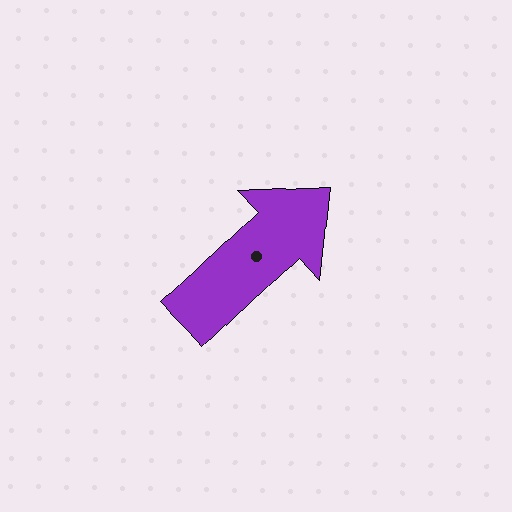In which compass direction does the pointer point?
Northeast.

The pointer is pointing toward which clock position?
Roughly 2 o'clock.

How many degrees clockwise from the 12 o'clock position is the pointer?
Approximately 47 degrees.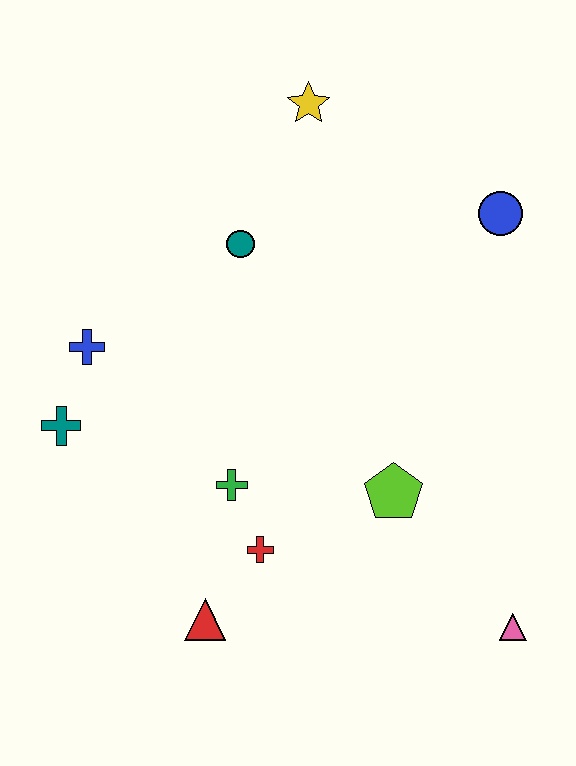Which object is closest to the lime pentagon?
The red cross is closest to the lime pentagon.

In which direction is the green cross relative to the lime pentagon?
The green cross is to the left of the lime pentagon.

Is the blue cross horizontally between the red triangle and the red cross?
No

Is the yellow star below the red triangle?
No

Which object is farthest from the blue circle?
The red triangle is farthest from the blue circle.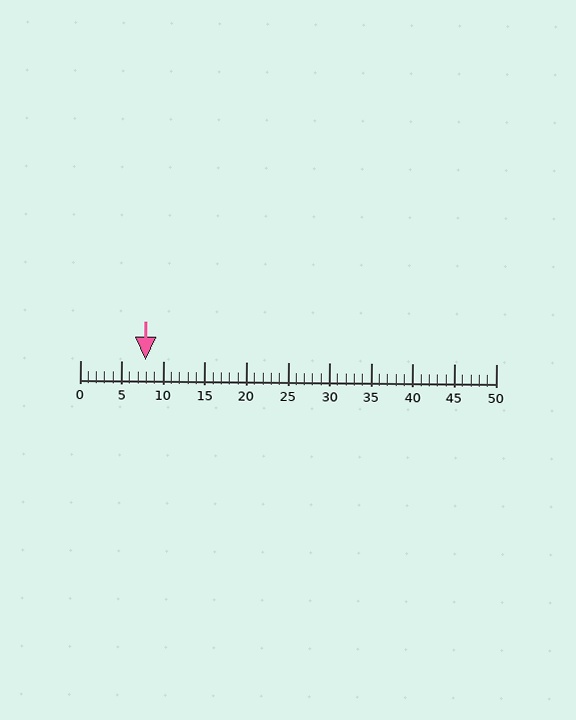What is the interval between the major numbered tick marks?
The major tick marks are spaced 5 units apart.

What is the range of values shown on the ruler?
The ruler shows values from 0 to 50.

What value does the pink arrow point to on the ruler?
The pink arrow points to approximately 8.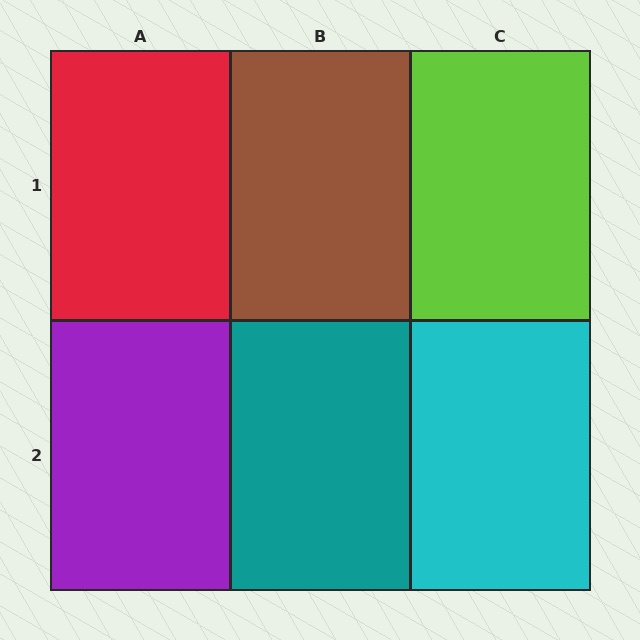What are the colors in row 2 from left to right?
Purple, teal, cyan.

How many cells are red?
1 cell is red.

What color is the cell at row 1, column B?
Brown.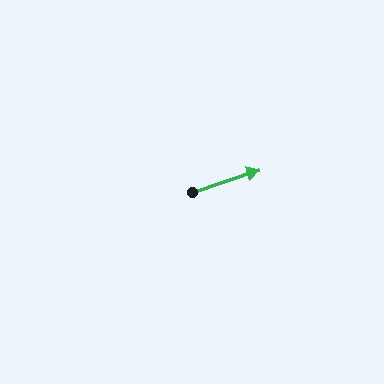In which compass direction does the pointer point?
East.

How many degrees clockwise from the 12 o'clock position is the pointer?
Approximately 72 degrees.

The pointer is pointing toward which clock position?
Roughly 2 o'clock.